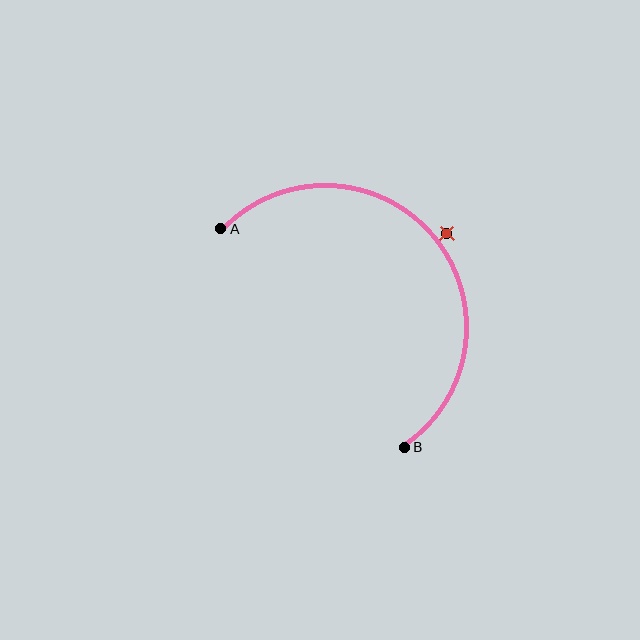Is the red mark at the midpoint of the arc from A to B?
No — the red mark does not lie on the arc at all. It sits slightly outside the curve.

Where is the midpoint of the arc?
The arc midpoint is the point on the curve farthest from the straight line joining A and B. It sits above and to the right of that line.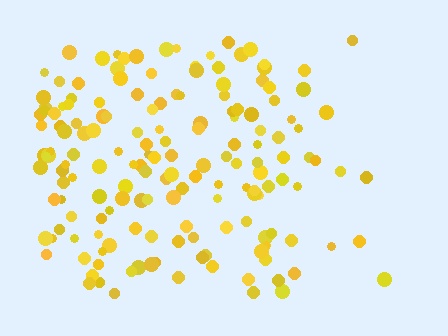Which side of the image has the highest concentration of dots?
The left.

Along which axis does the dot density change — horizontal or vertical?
Horizontal.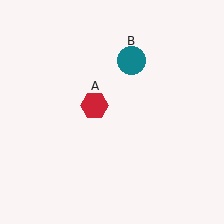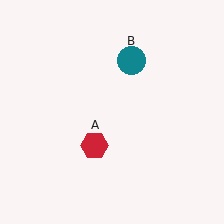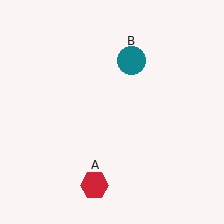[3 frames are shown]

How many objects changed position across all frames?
1 object changed position: red hexagon (object A).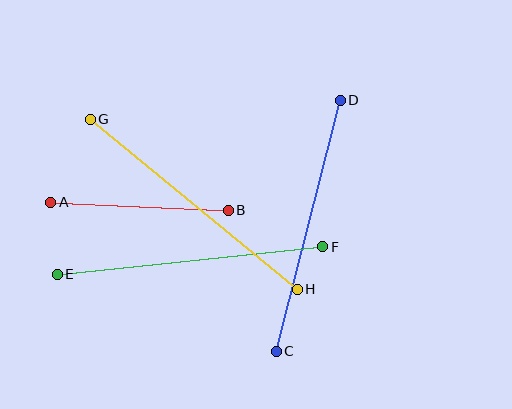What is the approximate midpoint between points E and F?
The midpoint is at approximately (190, 261) pixels.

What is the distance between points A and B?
The distance is approximately 178 pixels.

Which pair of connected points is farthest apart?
Points G and H are farthest apart.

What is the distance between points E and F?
The distance is approximately 267 pixels.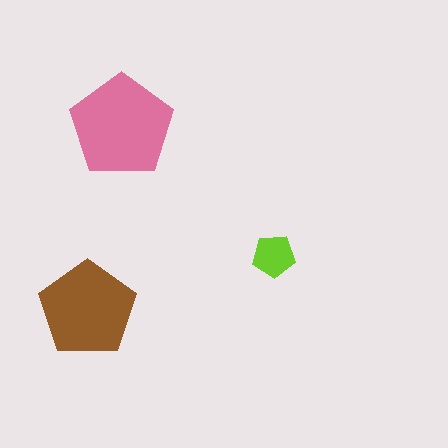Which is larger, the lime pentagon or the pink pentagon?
The pink one.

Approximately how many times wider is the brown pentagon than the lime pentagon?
About 2 times wider.